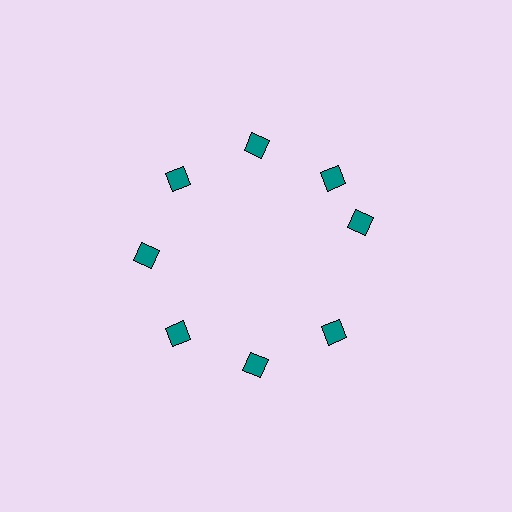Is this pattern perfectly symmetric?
No. The 8 teal diamonds are arranged in a ring, but one element near the 3 o'clock position is rotated out of alignment along the ring, breaking the 8-fold rotational symmetry.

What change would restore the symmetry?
The symmetry would be restored by rotating it back into even spacing with its neighbors so that all 8 diamonds sit at equal angles and equal distance from the center.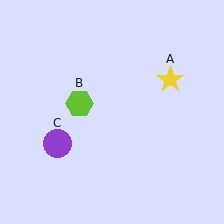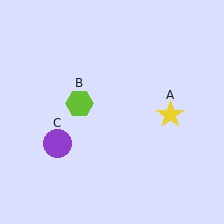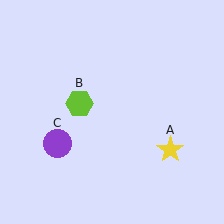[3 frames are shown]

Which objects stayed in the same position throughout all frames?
Lime hexagon (object B) and purple circle (object C) remained stationary.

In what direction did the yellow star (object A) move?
The yellow star (object A) moved down.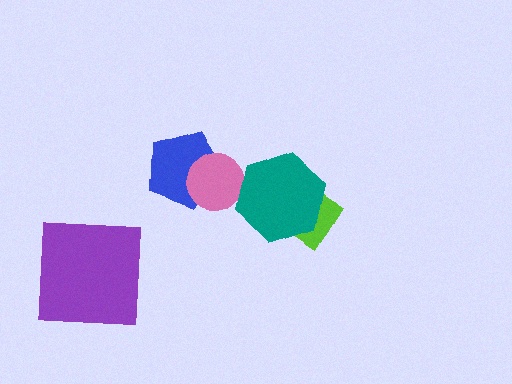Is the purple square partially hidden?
No, no other shape covers it.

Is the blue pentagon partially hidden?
Yes, it is partially covered by another shape.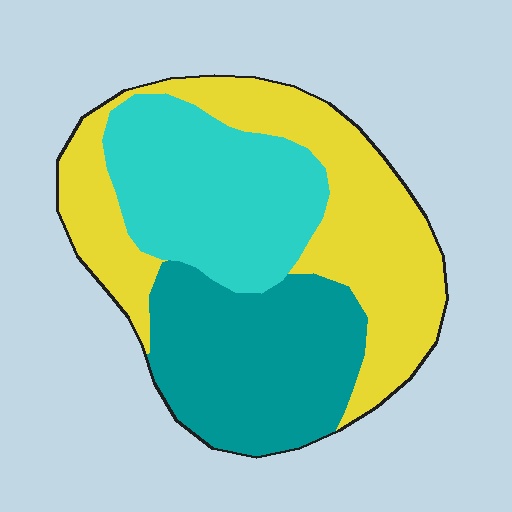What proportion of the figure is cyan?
Cyan covers 29% of the figure.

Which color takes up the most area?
Yellow, at roughly 40%.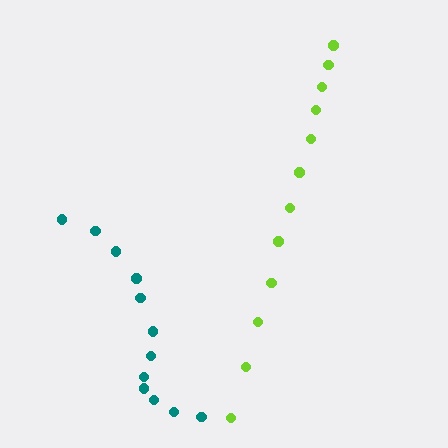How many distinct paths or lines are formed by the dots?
There are 2 distinct paths.